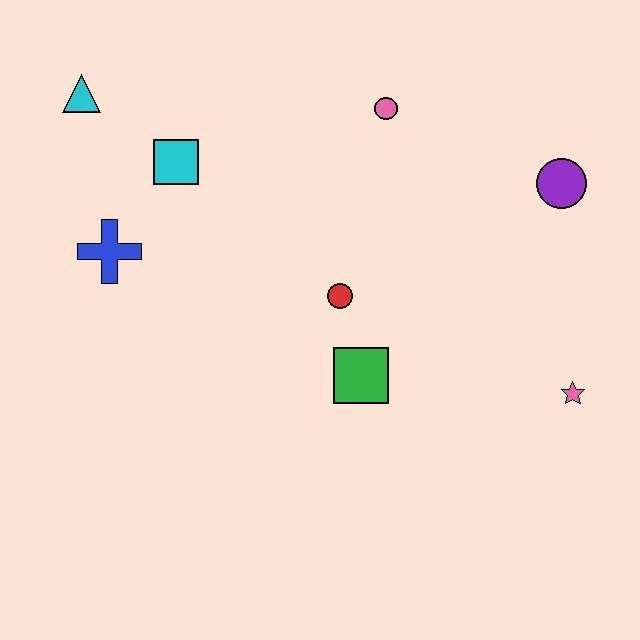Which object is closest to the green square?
The red circle is closest to the green square.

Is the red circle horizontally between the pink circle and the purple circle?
No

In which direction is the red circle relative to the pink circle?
The red circle is below the pink circle.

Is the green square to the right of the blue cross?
Yes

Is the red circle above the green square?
Yes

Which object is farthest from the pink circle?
The pink star is farthest from the pink circle.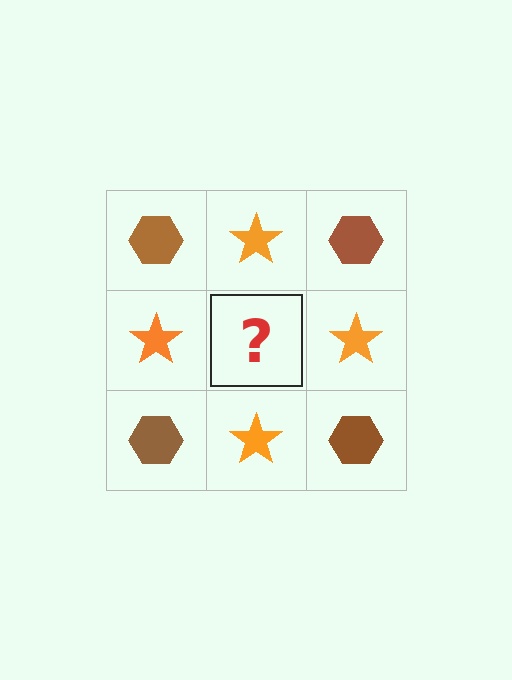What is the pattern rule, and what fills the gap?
The rule is that it alternates brown hexagon and orange star in a checkerboard pattern. The gap should be filled with a brown hexagon.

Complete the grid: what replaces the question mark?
The question mark should be replaced with a brown hexagon.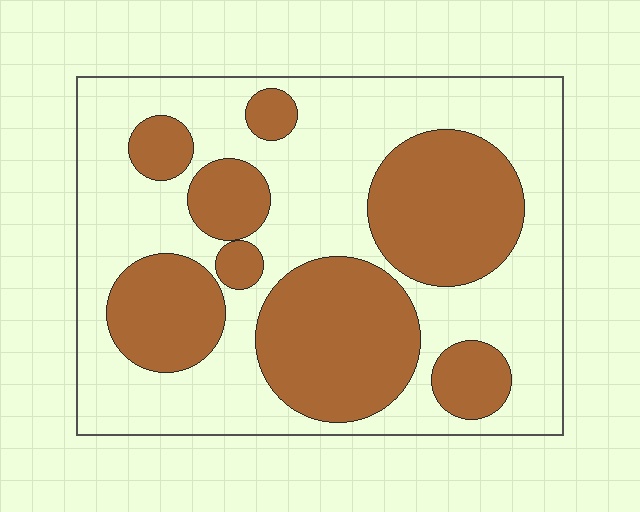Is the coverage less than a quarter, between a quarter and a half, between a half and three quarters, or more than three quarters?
Between a quarter and a half.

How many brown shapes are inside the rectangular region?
8.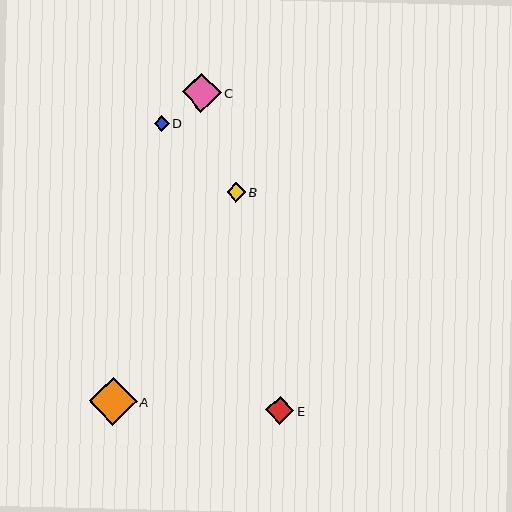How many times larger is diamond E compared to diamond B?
Diamond E is approximately 1.5 times the size of diamond B.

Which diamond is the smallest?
Diamond D is the smallest with a size of approximately 15 pixels.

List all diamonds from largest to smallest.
From largest to smallest: A, C, E, B, D.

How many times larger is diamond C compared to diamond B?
Diamond C is approximately 2.0 times the size of diamond B.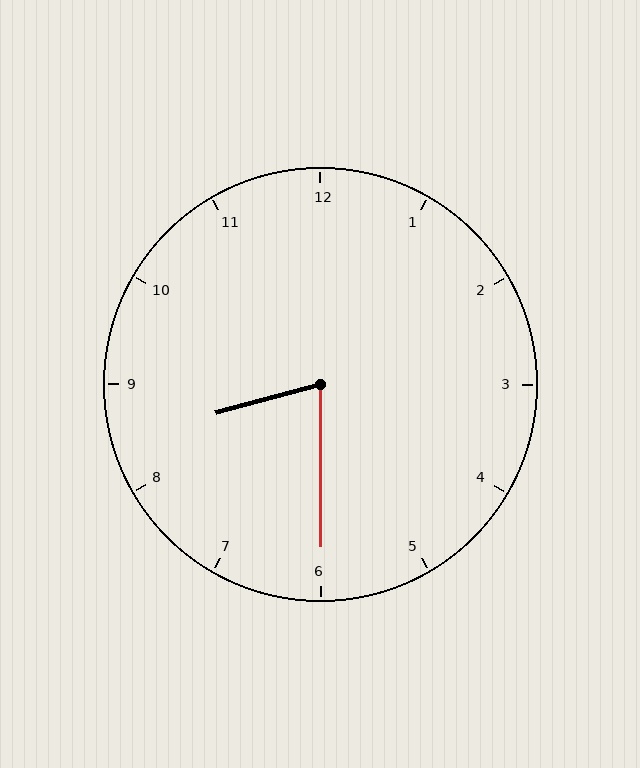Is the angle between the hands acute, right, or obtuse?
It is acute.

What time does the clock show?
8:30.